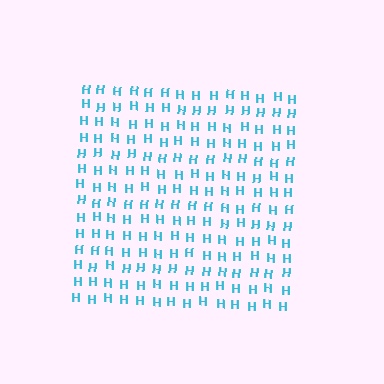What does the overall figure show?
The overall figure shows a square.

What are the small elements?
The small elements are letter H's.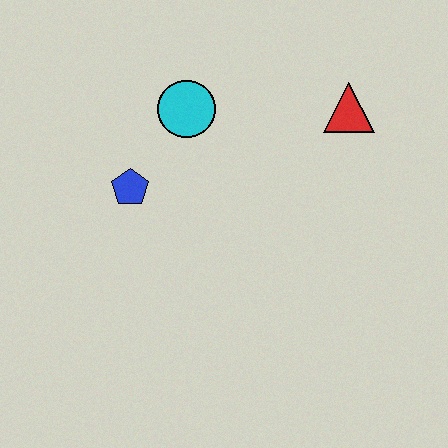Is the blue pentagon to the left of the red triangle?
Yes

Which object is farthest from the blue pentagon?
The red triangle is farthest from the blue pentagon.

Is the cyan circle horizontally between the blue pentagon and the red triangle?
Yes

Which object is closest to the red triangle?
The cyan circle is closest to the red triangle.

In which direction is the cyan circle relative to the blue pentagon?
The cyan circle is above the blue pentagon.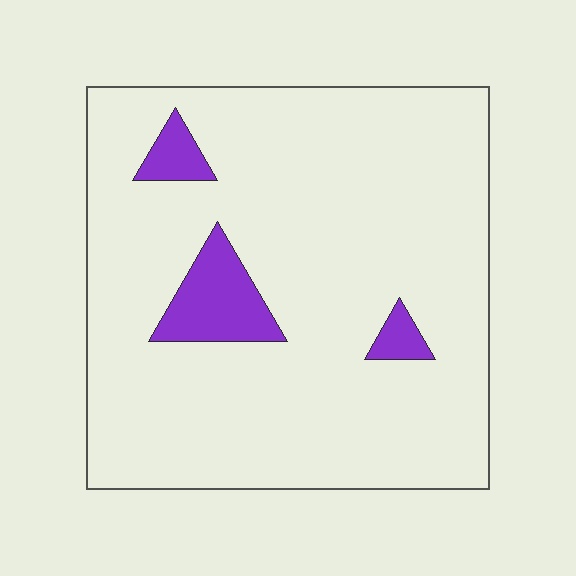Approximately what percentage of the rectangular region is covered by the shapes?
Approximately 10%.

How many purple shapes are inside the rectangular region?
3.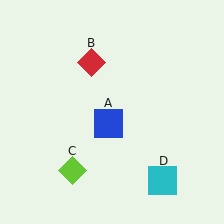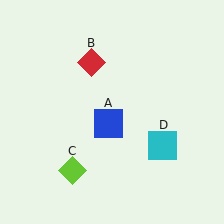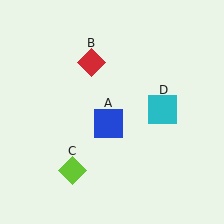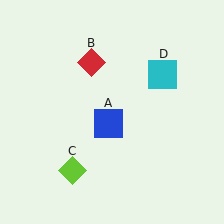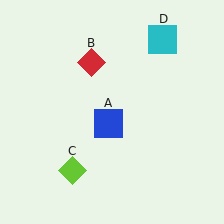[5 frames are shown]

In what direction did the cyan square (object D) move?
The cyan square (object D) moved up.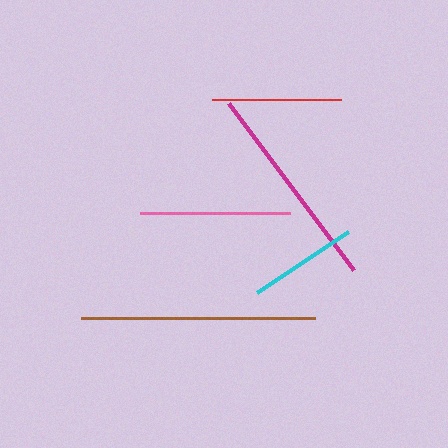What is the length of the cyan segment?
The cyan segment is approximately 110 pixels long.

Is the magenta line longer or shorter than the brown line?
The brown line is longer than the magenta line.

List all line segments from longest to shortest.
From longest to shortest: brown, magenta, pink, red, cyan.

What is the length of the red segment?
The red segment is approximately 129 pixels long.